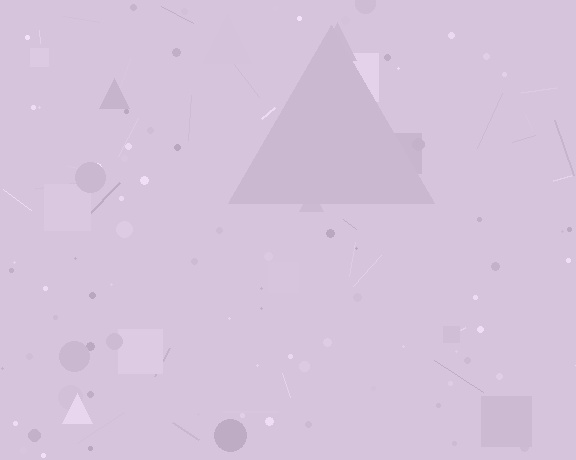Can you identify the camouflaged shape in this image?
The camouflaged shape is a triangle.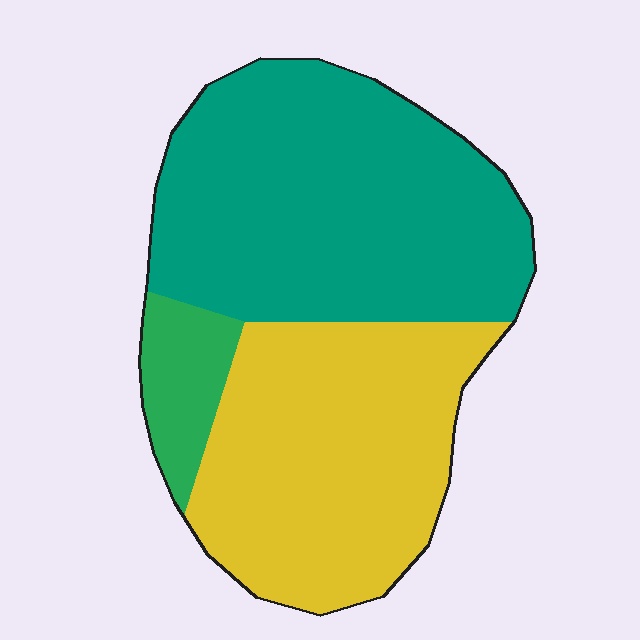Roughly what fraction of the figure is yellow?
Yellow takes up about two fifths (2/5) of the figure.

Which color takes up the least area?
Green, at roughly 10%.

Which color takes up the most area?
Teal, at roughly 50%.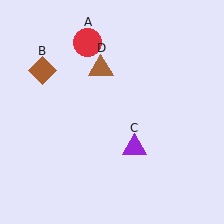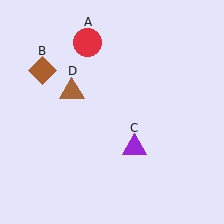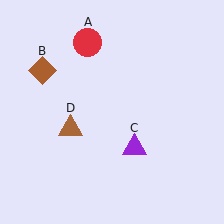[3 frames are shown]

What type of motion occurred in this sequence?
The brown triangle (object D) rotated counterclockwise around the center of the scene.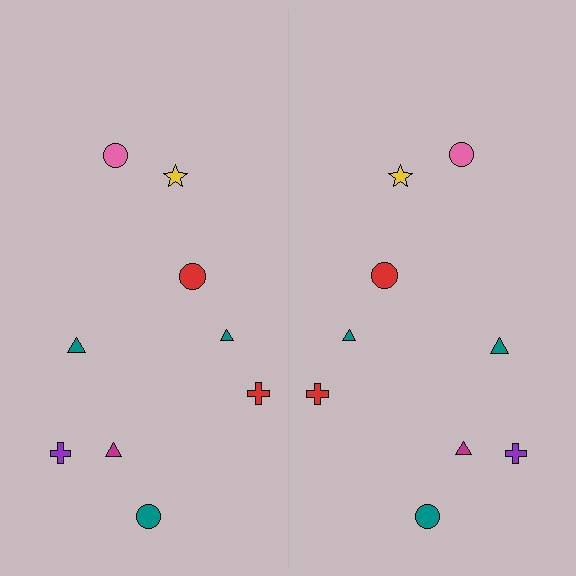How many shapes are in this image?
There are 18 shapes in this image.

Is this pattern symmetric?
Yes, this pattern has bilateral (reflection) symmetry.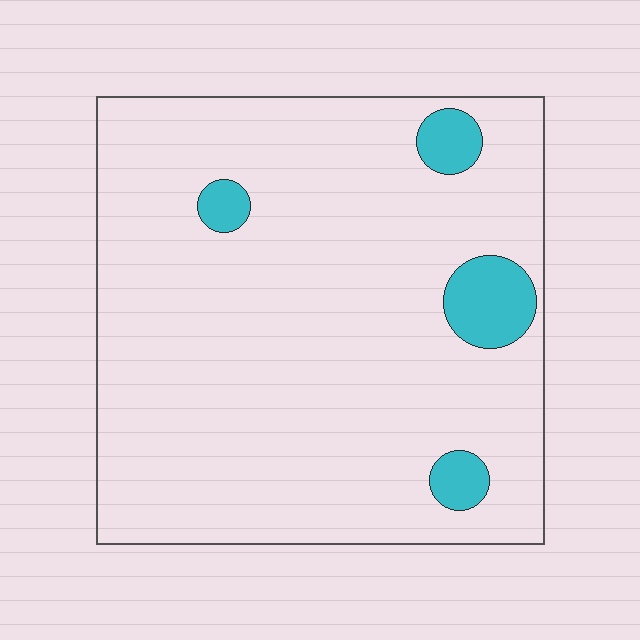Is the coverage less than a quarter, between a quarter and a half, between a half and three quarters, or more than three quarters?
Less than a quarter.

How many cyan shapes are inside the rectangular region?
4.